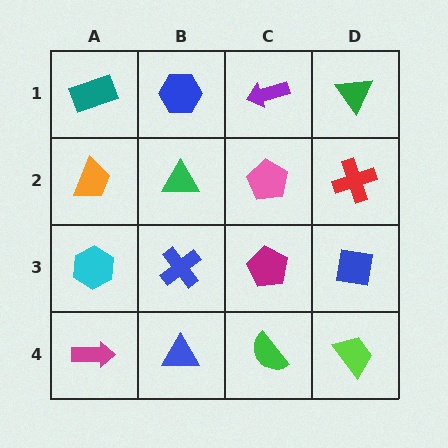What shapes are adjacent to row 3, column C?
A pink pentagon (row 2, column C), a green semicircle (row 4, column C), a blue cross (row 3, column B), a blue square (row 3, column D).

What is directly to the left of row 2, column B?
An orange trapezoid.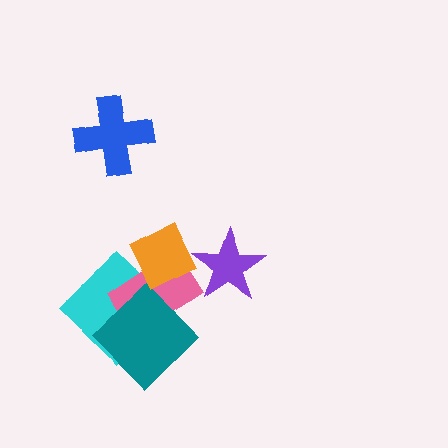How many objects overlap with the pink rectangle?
3 objects overlap with the pink rectangle.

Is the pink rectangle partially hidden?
Yes, it is partially covered by another shape.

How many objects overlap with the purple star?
1 object overlaps with the purple star.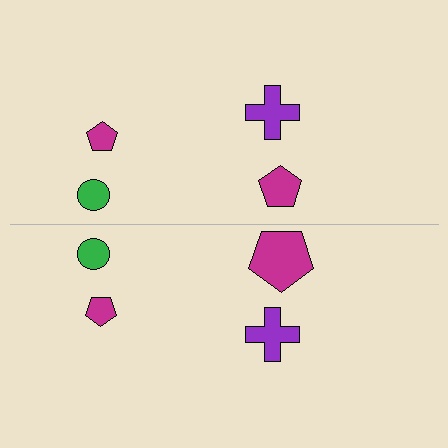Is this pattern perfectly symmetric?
No, the pattern is not perfectly symmetric. The magenta pentagon on the bottom side has a different size than its mirror counterpart.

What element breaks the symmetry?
The magenta pentagon on the bottom side has a different size than its mirror counterpart.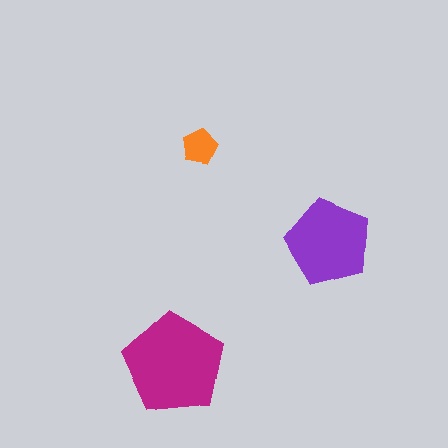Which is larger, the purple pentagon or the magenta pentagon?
The magenta one.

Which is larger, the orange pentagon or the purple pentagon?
The purple one.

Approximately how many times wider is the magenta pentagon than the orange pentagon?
About 3 times wider.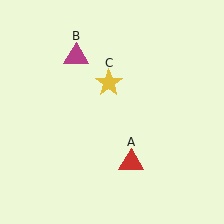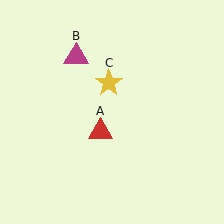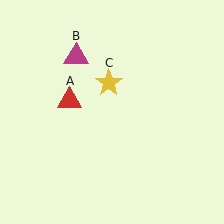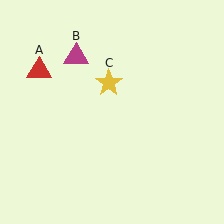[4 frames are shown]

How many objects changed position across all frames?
1 object changed position: red triangle (object A).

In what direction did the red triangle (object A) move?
The red triangle (object A) moved up and to the left.